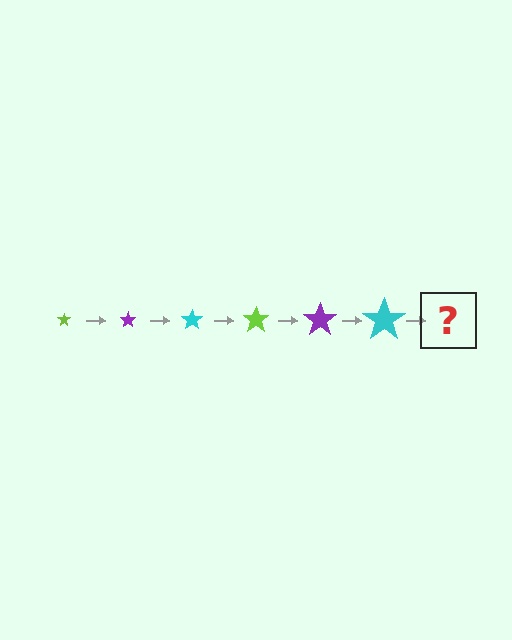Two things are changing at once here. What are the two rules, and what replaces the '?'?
The two rules are that the star grows larger each step and the color cycles through lime, purple, and cyan. The '?' should be a lime star, larger than the previous one.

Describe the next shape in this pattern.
It should be a lime star, larger than the previous one.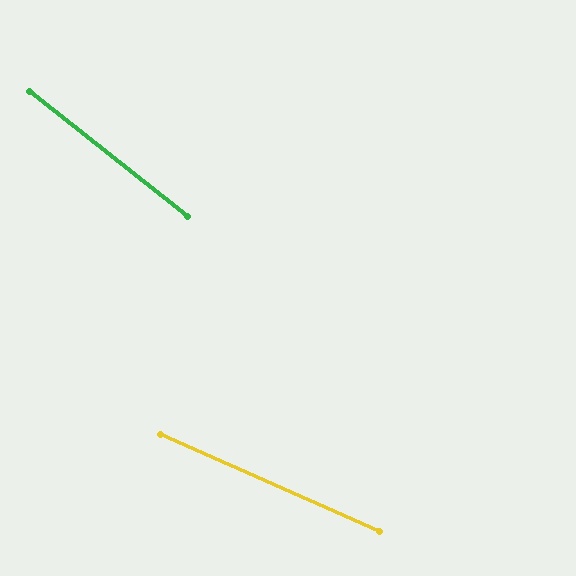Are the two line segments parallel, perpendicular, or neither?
Neither parallel nor perpendicular — they differ by about 14°.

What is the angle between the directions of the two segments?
Approximately 14 degrees.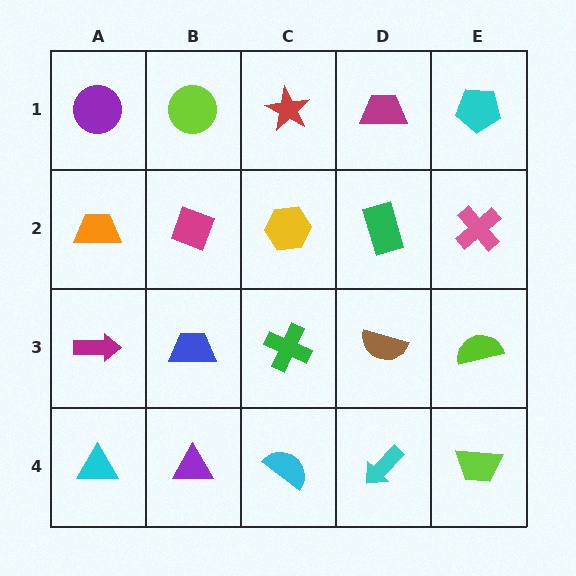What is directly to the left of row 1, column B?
A purple circle.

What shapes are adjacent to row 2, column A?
A purple circle (row 1, column A), a magenta arrow (row 3, column A), a magenta diamond (row 2, column B).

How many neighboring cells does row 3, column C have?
4.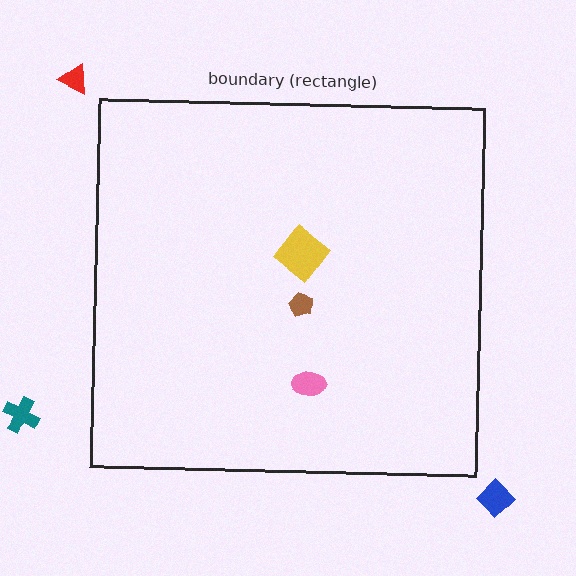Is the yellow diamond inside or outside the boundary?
Inside.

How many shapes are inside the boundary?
3 inside, 3 outside.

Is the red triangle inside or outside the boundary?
Outside.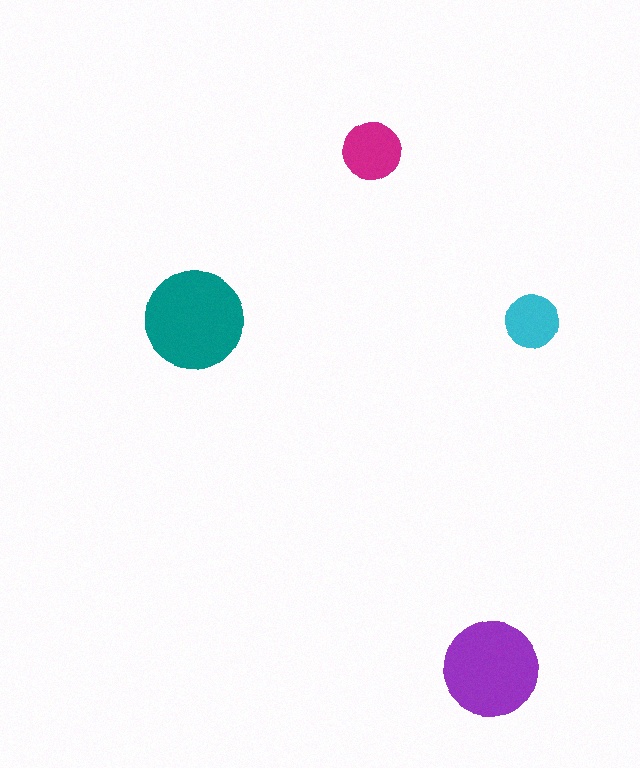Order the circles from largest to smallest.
the teal one, the purple one, the magenta one, the cyan one.